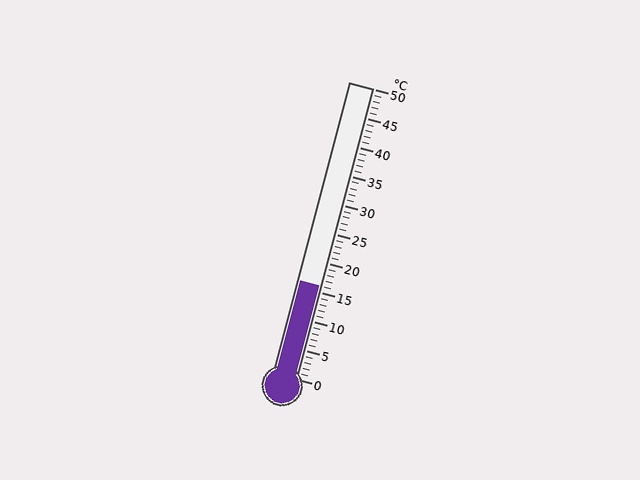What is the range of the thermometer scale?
The thermometer scale ranges from 0°C to 50°C.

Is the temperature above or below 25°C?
The temperature is below 25°C.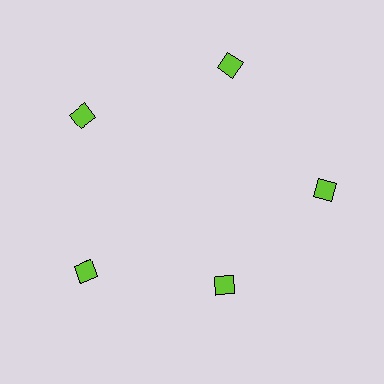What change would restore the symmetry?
The symmetry would be restored by moving it outward, back onto the ring so that all 5 squares sit at equal angles and equal distance from the center.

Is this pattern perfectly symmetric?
No. The 5 lime squares are arranged in a ring, but one element near the 5 o'clock position is pulled inward toward the center, breaking the 5-fold rotational symmetry.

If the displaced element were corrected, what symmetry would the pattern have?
It would have 5-fold rotational symmetry — the pattern would map onto itself every 72 degrees.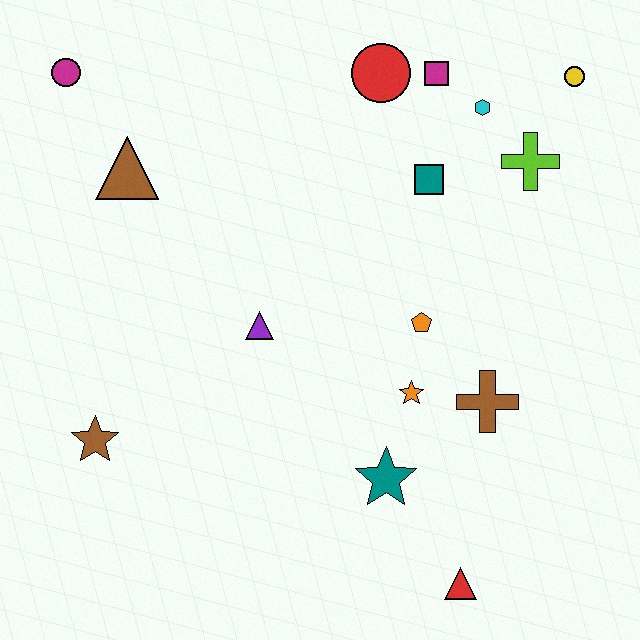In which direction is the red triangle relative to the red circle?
The red triangle is below the red circle.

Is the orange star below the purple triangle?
Yes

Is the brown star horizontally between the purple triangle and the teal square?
No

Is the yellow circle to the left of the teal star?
No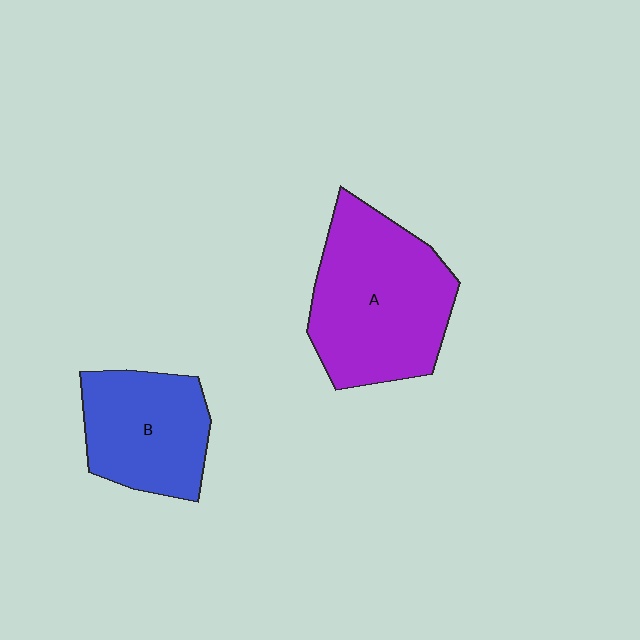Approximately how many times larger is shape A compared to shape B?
Approximately 1.5 times.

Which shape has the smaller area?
Shape B (blue).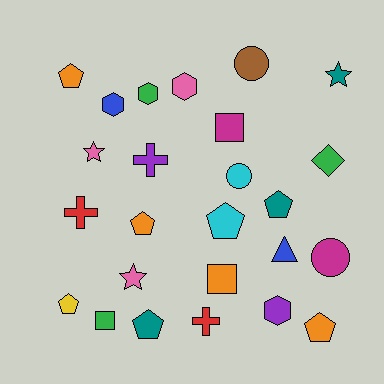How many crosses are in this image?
There are 3 crosses.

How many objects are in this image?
There are 25 objects.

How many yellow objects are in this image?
There is 1 yellow object.